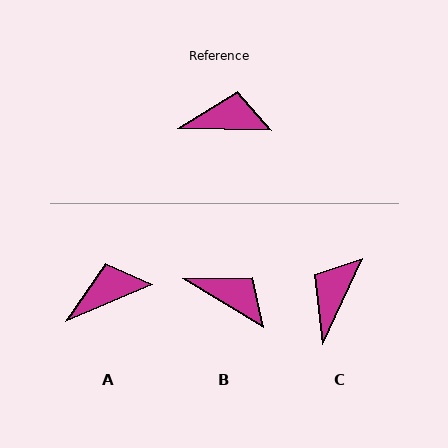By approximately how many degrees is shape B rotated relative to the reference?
Approximately 30 degrees clockwise.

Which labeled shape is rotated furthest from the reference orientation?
C, about 65 degrees away.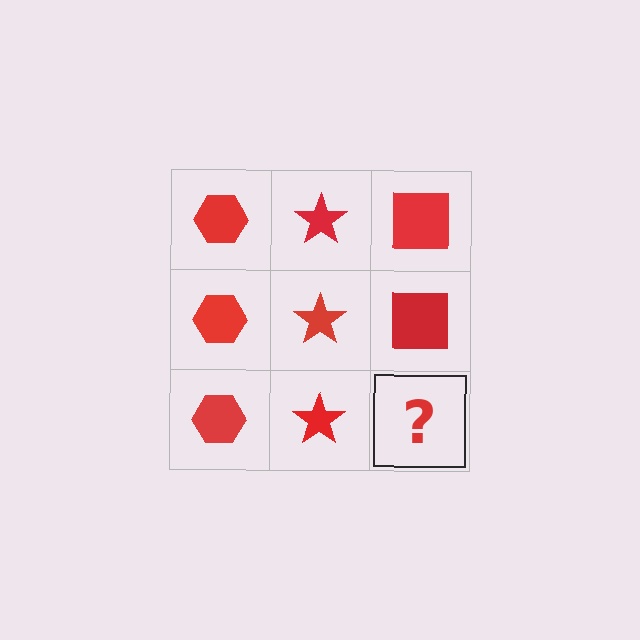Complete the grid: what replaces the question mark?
The question mark should be replaced with a red square.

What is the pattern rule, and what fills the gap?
The rule is that each column has a consistent shape. The gap should be filled with a red square.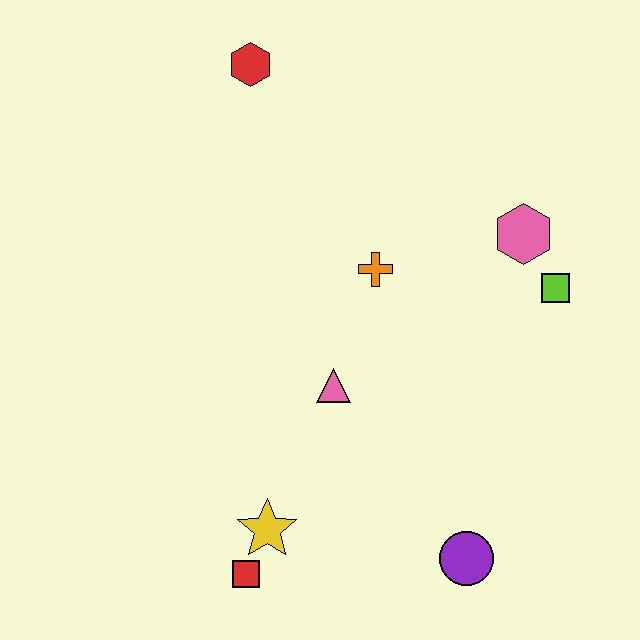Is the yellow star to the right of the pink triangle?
No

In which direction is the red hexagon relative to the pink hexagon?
The red hexagon is to the left of the pink hexagon.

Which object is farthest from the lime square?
The red square is farthest from the lime square.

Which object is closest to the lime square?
The pink hexagon is closest to the lime square.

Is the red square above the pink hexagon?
No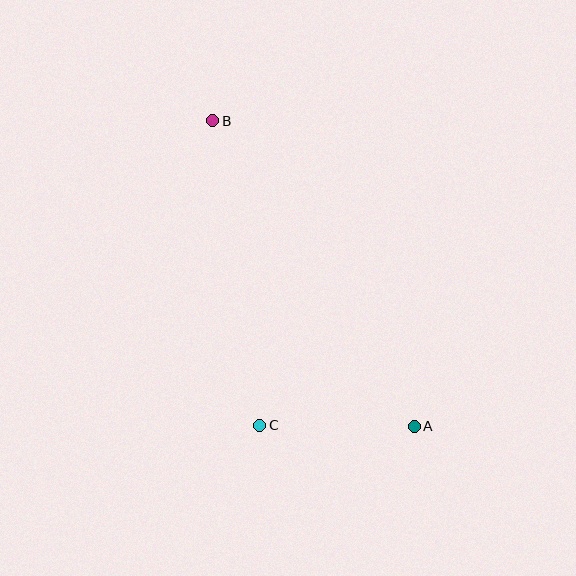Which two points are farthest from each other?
Points A and B are farthest from each other.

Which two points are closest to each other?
Points A and C are closest to each other.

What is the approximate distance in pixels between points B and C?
The distance between B and C is approximately 308 pixels.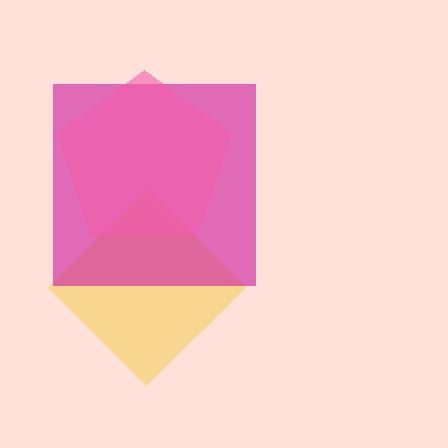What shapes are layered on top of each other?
The layered shapes are: a yellow diamond, a magenta square, a pink pentagon.